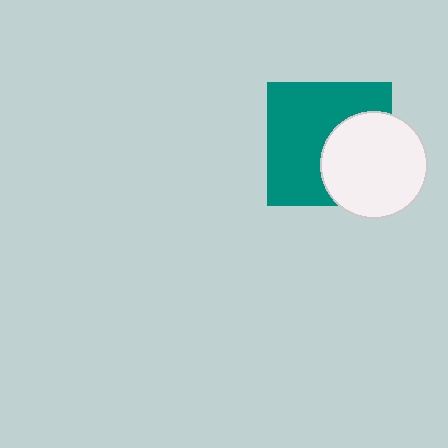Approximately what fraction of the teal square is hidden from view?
Roughly 38% of the teal square is hidden behind the white circle.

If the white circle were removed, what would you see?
You would see the complete teal square.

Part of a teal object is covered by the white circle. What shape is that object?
It is a square.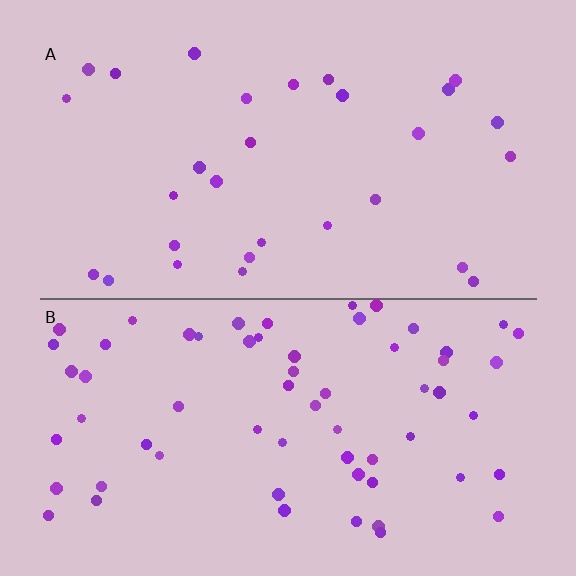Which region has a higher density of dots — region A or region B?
B (the bottom).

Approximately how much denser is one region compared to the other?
Approximately 2.1× — region B over region A.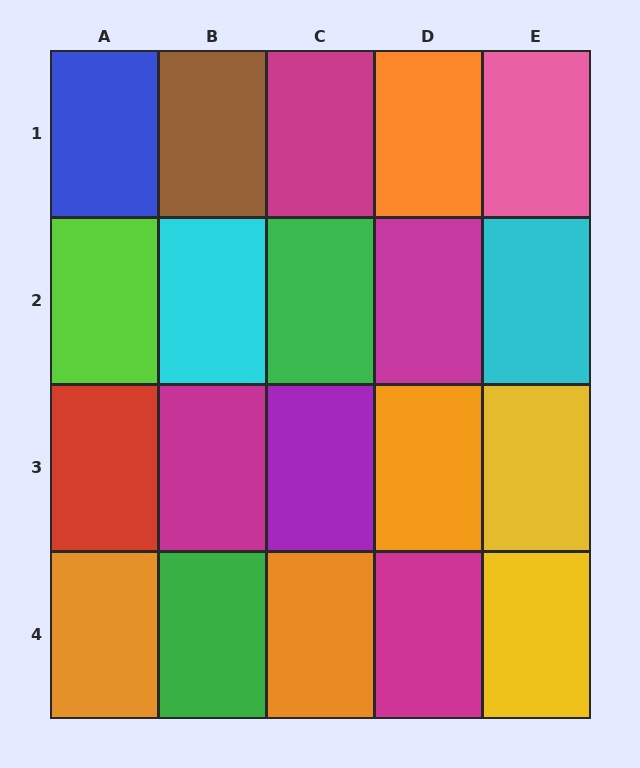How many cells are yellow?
2 cells are yellow.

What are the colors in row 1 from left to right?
Blue, brown, magenta, orange, pink.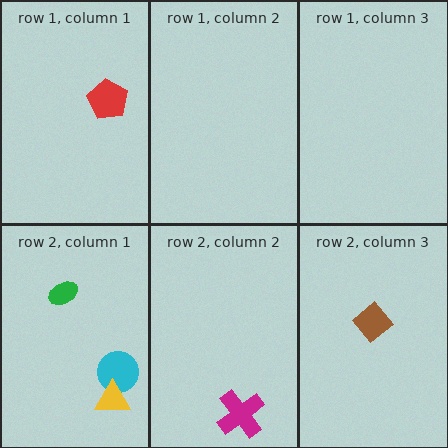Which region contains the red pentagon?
The row 1, column 1 region.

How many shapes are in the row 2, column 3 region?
1.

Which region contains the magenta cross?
The row 2, column 2 region.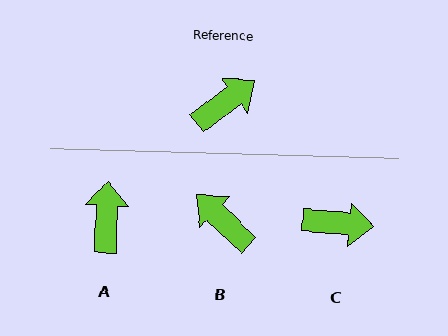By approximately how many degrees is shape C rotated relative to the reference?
Approximately 41 degrees clockwise.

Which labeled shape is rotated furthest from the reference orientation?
B, about 100 degrees away.